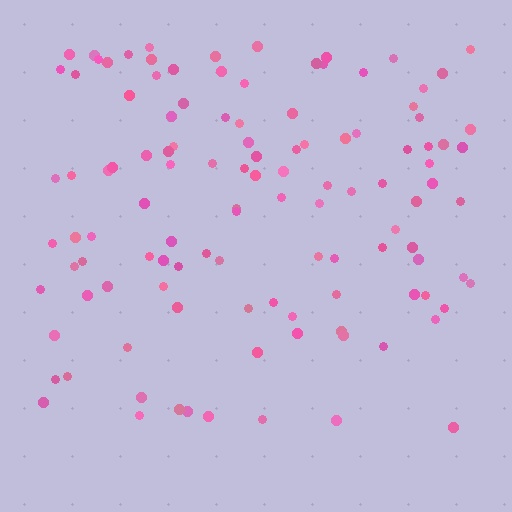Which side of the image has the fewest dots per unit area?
The bottom.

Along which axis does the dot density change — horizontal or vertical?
Vertical.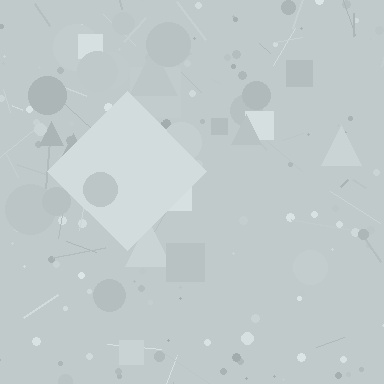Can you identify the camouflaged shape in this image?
The camouflaged shape is a diamond.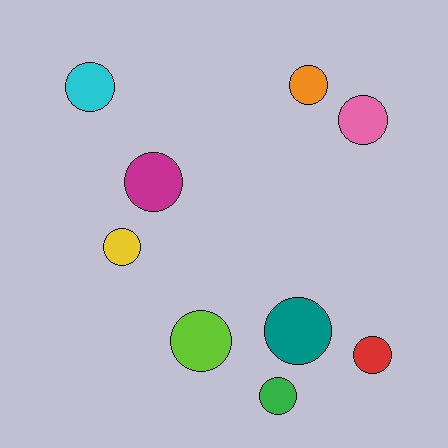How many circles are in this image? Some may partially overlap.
There are 9 circles.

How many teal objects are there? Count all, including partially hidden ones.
There is 1 teal object.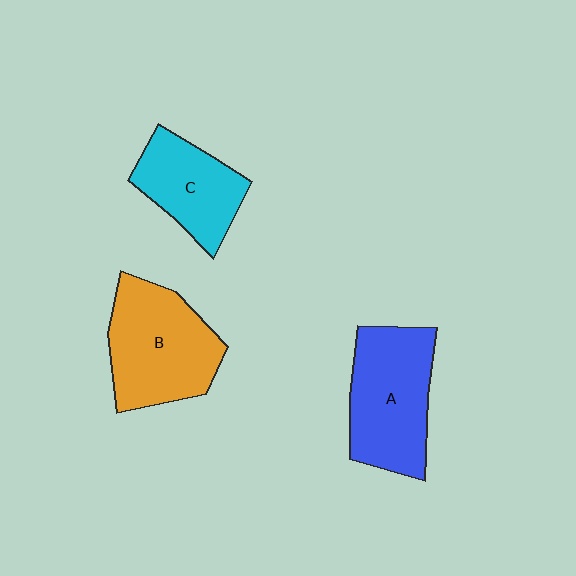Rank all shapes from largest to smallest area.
From largest to smallest: B (orange), A (blue), C (cyan).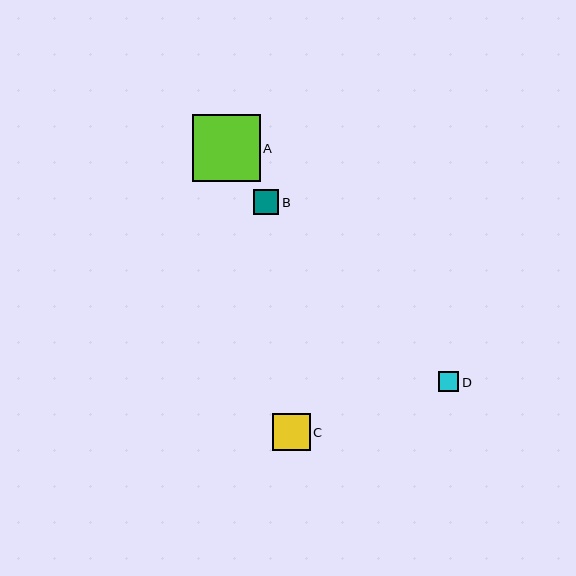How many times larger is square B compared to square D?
Square B is approximately 1.2 times the size of square D.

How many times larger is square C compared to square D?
Square C is approximately 1.8 times the size of square D.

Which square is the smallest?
Square D is the smallest with a size of approximately 21 pixels.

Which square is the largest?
Square A is the largest with a size of approximately 68 pixels.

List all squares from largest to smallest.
From largest to smallest: A, C, B, D.